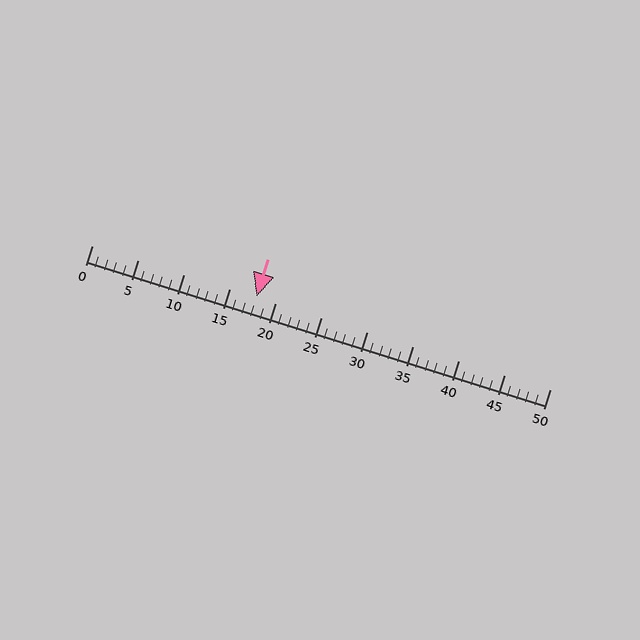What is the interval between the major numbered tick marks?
The major tick marks are spaced 5 units apart.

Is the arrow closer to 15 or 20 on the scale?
The arrow is closer to 20.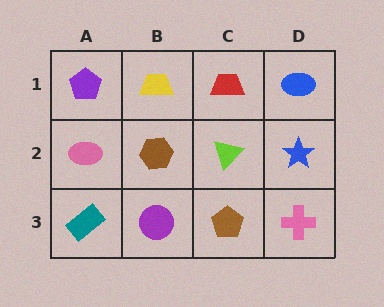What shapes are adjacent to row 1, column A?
A pink ellipse (row 2, column A), a yellow trapezoid (row 1, column B).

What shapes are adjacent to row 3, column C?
A lime triangle (row 2, column C), a purple circle (row 3, column B), a pink cross (row 3, column D).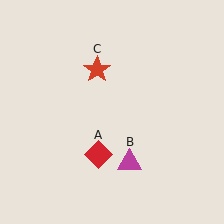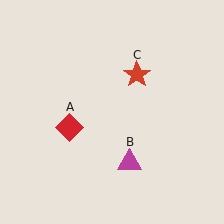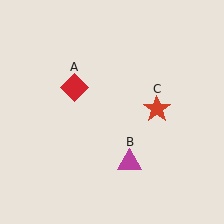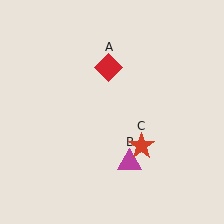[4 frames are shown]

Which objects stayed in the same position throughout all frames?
Magenta triangle (object B) remained stationary.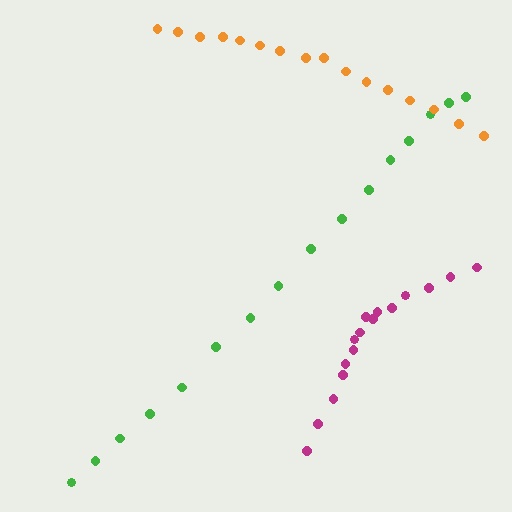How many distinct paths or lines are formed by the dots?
There are 3 distinct paths.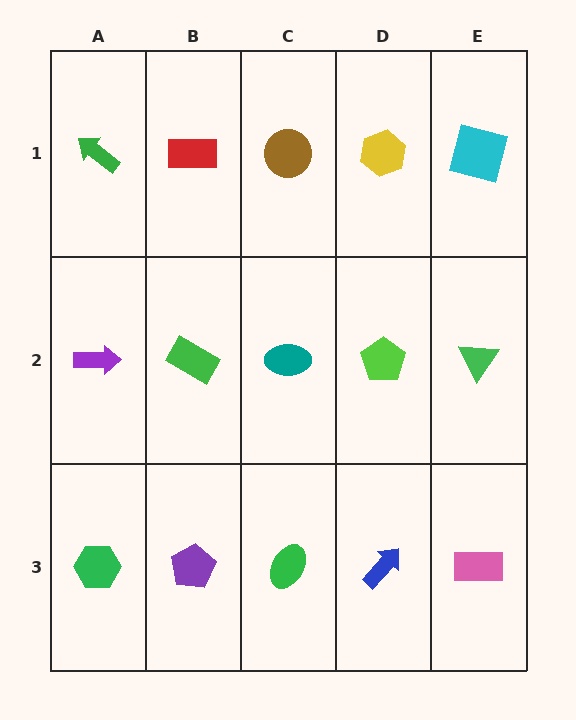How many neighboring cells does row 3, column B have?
3.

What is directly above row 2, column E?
A cyan square.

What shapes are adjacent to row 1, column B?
A green rectangle (row 2, column B), a green arrow (row 1, column A), a brown circle (row 1, column C).